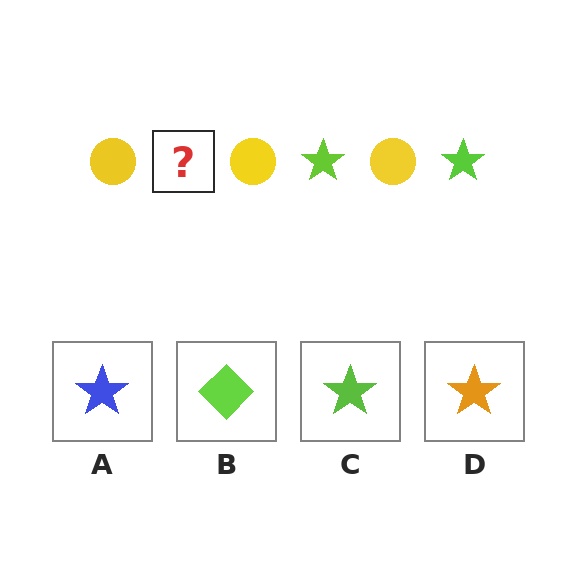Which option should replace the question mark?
Option C.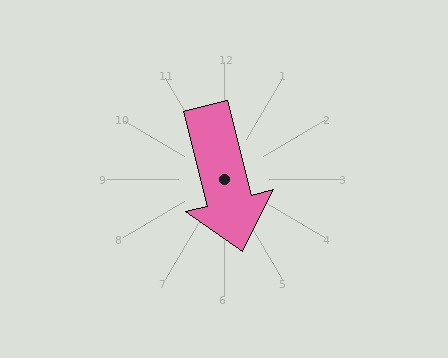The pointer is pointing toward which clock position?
Roughly 6 o'clock.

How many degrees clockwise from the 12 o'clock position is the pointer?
Approximately 166 degrees.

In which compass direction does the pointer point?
South.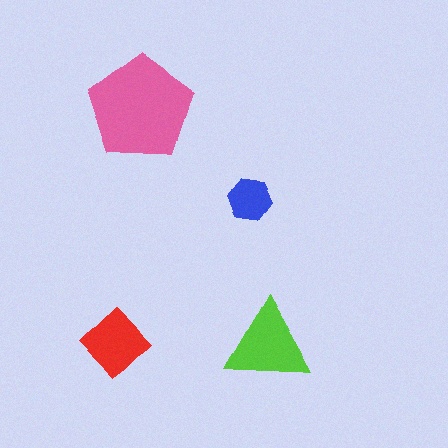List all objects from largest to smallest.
The pink pentagon, the lime triangle, the red diamond, the blue hexagon.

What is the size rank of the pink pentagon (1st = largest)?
1st.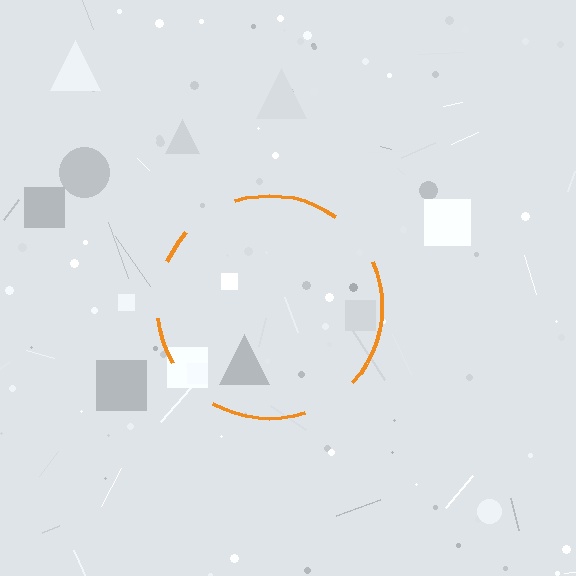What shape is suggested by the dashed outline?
The dashed outline suggests a circle.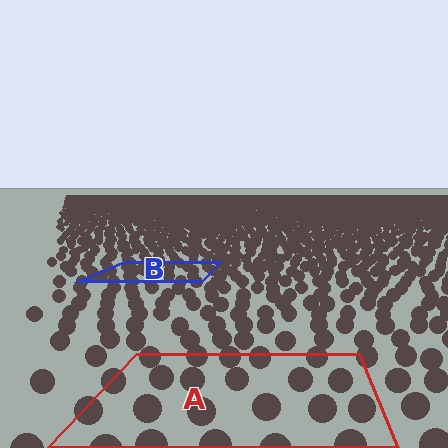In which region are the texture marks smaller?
The texture marks are smaller in region B, because it is farther away.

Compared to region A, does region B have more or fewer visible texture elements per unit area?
Region B has more texture elements per unit area — they are packed more densely because it is farther away.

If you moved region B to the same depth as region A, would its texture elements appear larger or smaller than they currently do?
They would appear larger. At a closer depth, the same texture elements are projected at a bigger on-screen size.